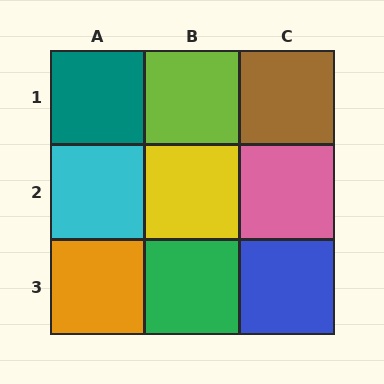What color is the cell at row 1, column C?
Brown.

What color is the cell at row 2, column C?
Pink.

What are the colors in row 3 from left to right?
Orange, green, blue.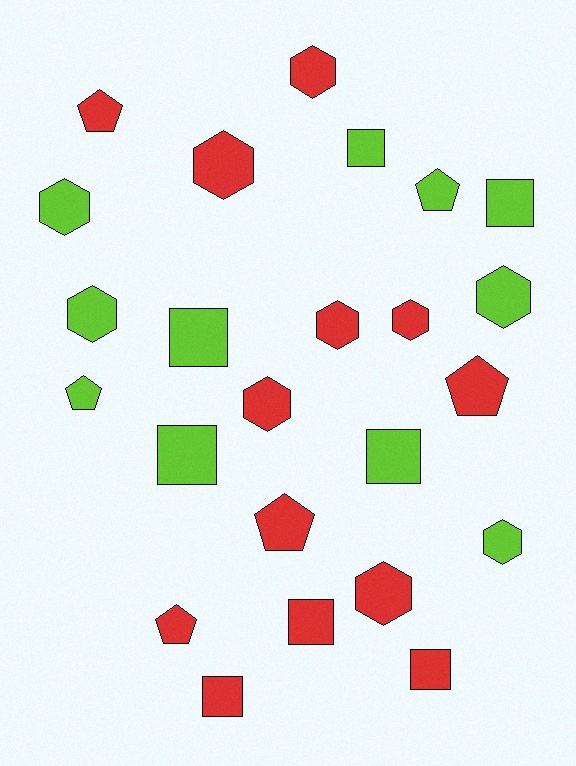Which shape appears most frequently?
Hexagon, with 10 objects.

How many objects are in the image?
There are 24 objects.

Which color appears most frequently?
Red, with 13 objects.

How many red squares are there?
There are 3 red squares.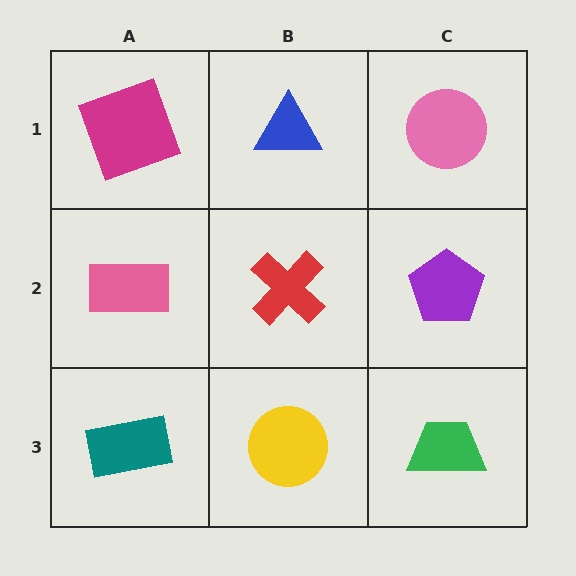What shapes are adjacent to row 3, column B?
A red cross (row 2, column B), a teal rectangle (row 3, column A), a green trapezoid (row 3, column C).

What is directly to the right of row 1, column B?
A pink circle.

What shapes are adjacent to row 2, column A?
A magenta square (row 1, column A), a teal rectangle (row 3, column A), a red cross (row 2, column B).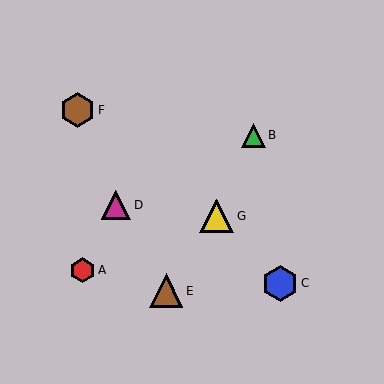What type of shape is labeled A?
Shape A is a red hexagon.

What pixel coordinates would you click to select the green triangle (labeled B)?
Click at (253, 135) to select the green triangle B.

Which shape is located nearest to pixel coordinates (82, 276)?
The red hexagon (labeled A) at (82, 270) is nearest to that location.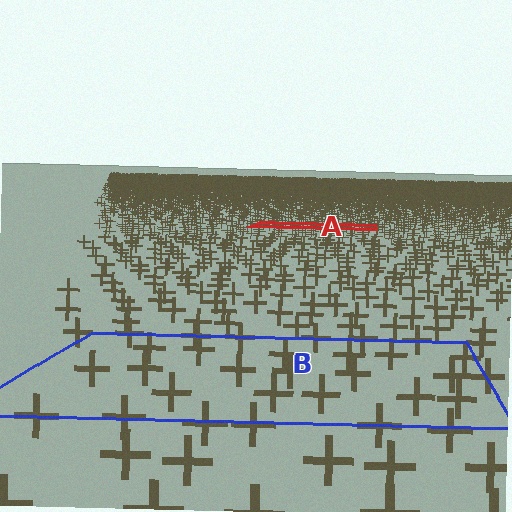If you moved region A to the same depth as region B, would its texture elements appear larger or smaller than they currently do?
They would appear larger. At a closer depth, the same texture elements are projected at a bigger on-screen size.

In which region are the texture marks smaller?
The texture marks are smaller in region A, because it is farther away.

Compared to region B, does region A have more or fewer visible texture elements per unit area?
Region A has more texture elements per unit area — they are packed more densely because it is farther away.